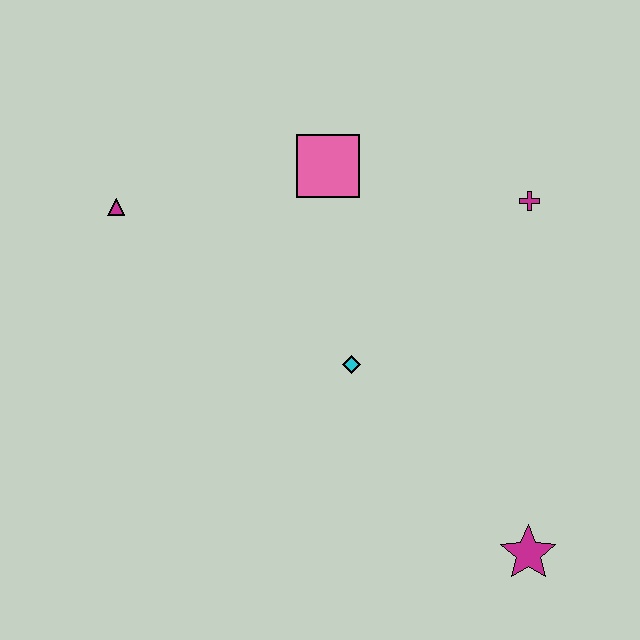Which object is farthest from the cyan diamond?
The magenta triangle is farthest from the cyan diamond.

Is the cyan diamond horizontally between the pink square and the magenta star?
Yes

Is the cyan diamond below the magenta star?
No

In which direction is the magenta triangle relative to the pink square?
The magenta triangle is to the left of the pink square.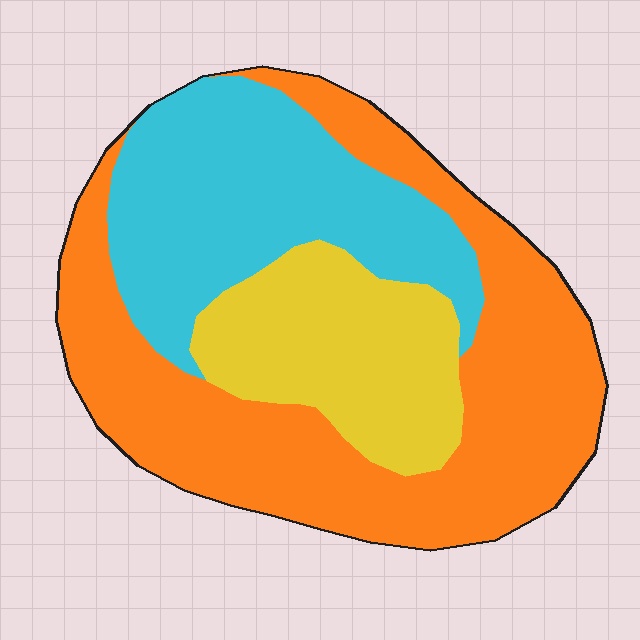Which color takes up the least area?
Yellow, at roughly 20%.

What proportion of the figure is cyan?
Cyan takes up about one third (1/3) of the figure.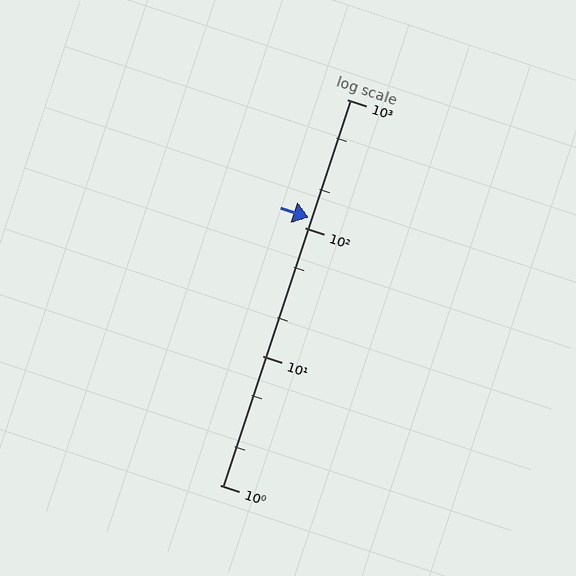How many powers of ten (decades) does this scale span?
The scale spans 3 decades, from 1 to 1000.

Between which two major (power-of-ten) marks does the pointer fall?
The pointer is between 100 and 1000.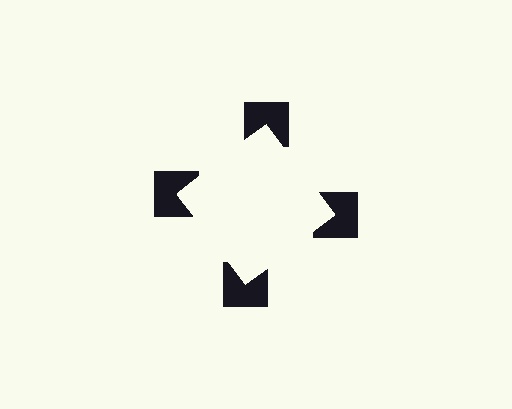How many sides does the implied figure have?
4 sides.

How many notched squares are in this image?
There are 4 — one at each vertex of the illusory square.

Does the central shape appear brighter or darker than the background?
It typically appears slightly brighter than the background, even though no actual brightness change is drawn.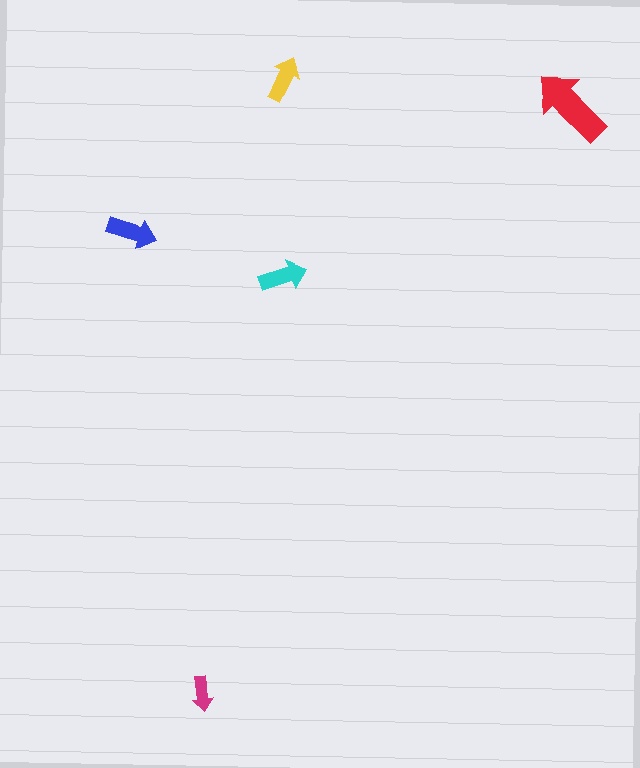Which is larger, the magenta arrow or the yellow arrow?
The yellow one.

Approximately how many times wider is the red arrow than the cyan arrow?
About 1.5 times wider.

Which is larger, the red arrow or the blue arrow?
The red one.